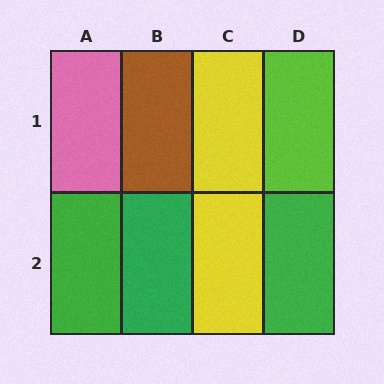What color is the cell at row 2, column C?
Yellow.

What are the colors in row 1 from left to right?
Pink, brown, yellow, lime.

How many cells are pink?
1 cell is pink.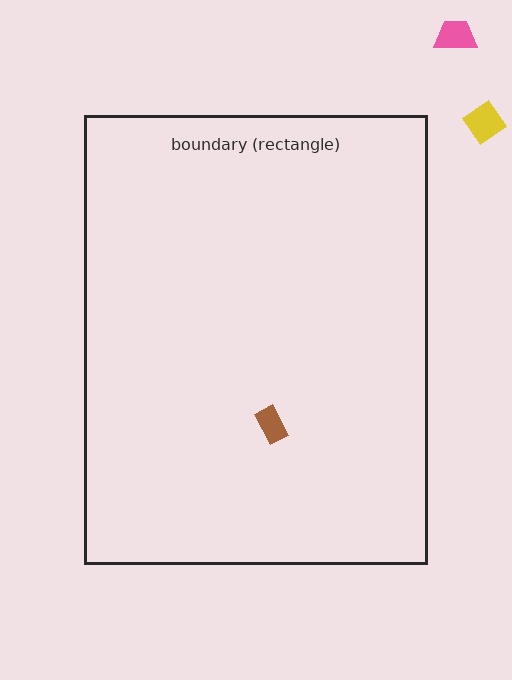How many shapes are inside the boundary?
1 inside, 2 outside.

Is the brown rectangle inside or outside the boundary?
Inside.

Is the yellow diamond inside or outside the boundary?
Outside.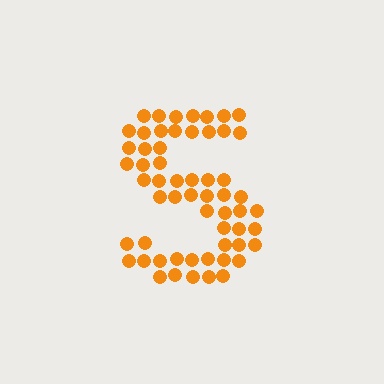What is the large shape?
The large shape is the letter S.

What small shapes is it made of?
It is made of small circles.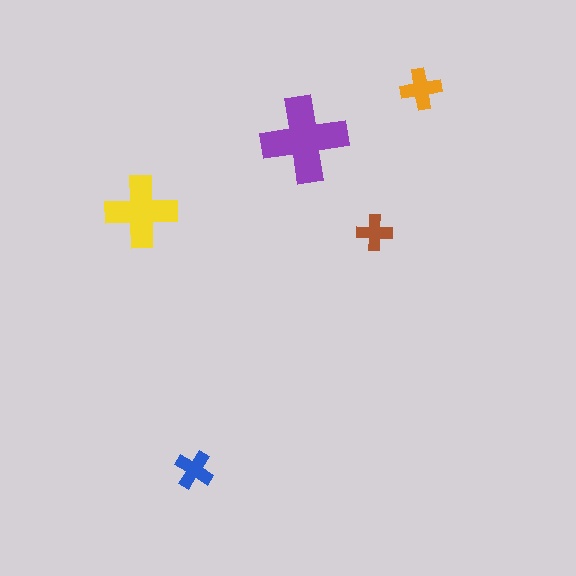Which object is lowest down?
The blue cross is bottommost.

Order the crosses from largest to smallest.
the purple one, the yellow one, the orange one, the blue one, the brown one.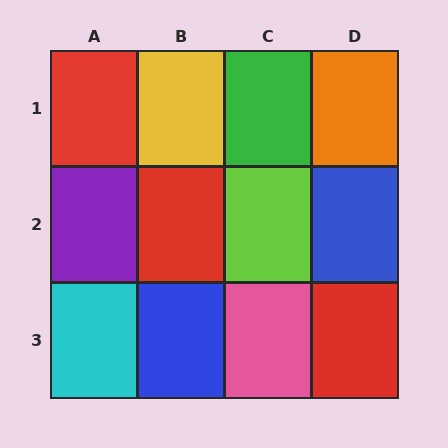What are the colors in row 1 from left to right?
Red, yellow, green, orange.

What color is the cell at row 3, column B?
Blue.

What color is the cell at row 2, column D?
Blue.